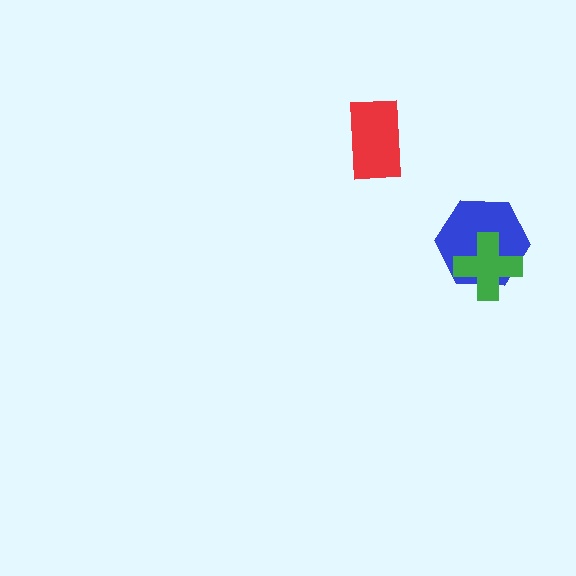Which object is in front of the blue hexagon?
The green cross is in front of the blue hexagon.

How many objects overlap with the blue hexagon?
1 object overlaps with the blue hexagon.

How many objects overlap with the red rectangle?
0 objects overlap with the red rectangle.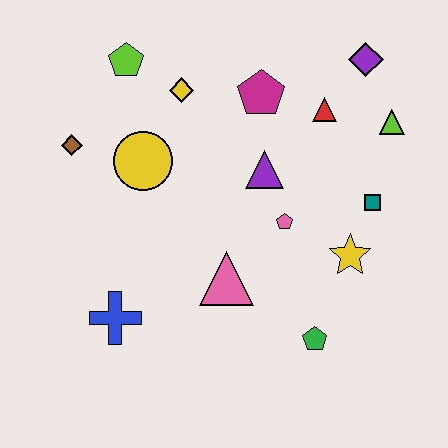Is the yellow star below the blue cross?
No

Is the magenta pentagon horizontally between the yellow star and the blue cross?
Yes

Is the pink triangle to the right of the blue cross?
Yes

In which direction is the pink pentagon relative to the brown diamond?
The pink pentagon is to the right of the brown diamond.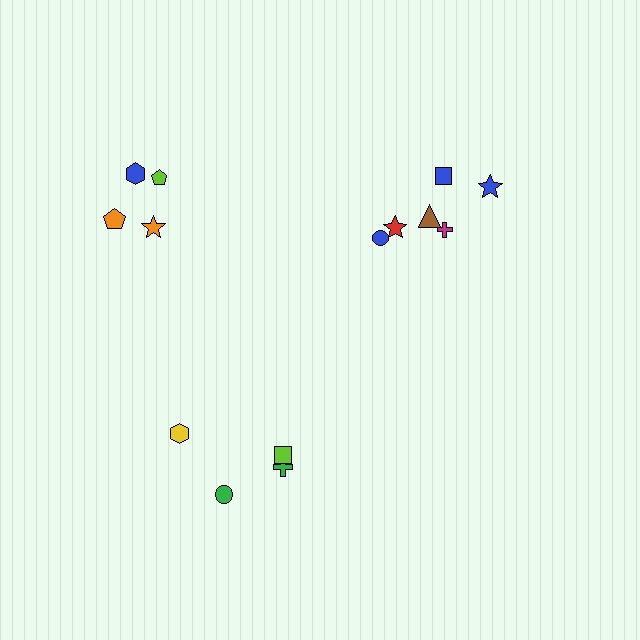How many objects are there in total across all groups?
There are 14 objects.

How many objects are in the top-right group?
There are 6 objects.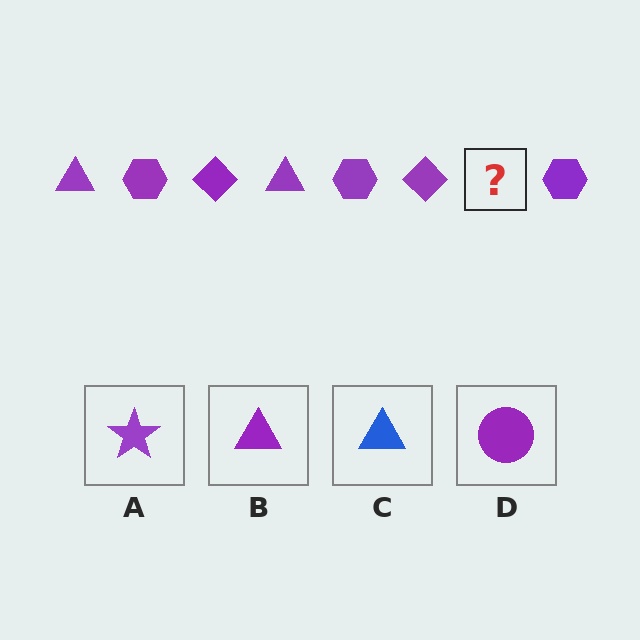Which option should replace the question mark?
Option B.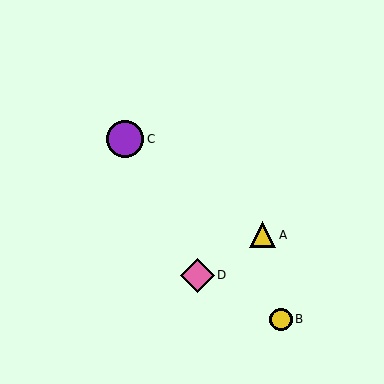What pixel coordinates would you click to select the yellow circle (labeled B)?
Click at (281, 319) to select the yellow circle B.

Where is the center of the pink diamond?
The center of the pink diamond is at (197, 275).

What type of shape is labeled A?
Shape A is a yellow triangle.